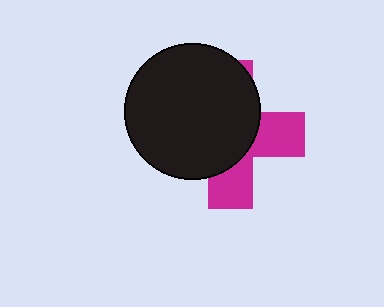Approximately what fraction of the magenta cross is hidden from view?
Roughly 62% of the magenta cross is hidden behind the black circle.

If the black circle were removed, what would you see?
You would see the complete magenta cross.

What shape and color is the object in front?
The object in front is a black circle.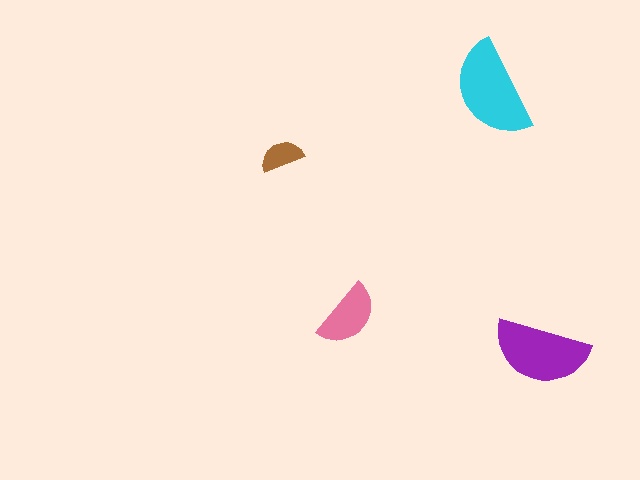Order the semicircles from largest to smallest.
the cyan one, the purple one, the pink one, the brown one.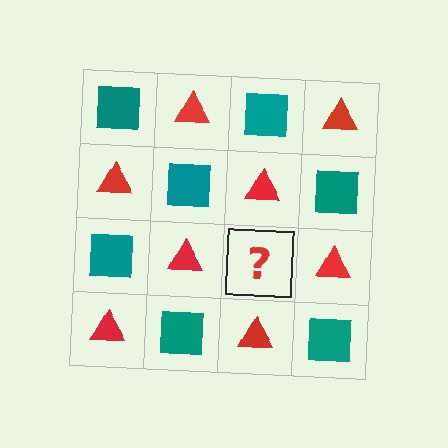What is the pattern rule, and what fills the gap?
The rule is that it alternates teal square and red triangle in a checkerboard pattern. The gap should be filled with a teal square.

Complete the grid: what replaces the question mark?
The question mark should be replaced with a teal square.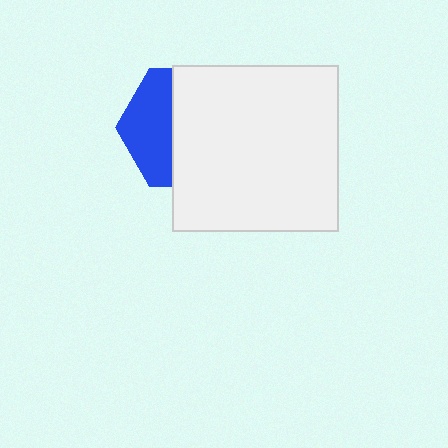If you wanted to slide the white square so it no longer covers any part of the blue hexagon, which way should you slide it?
Slide it right — that is the most direct way to separate the two shapes.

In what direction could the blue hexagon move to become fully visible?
The blue hexagon could move left. That would shift it out from behind the white square entirely.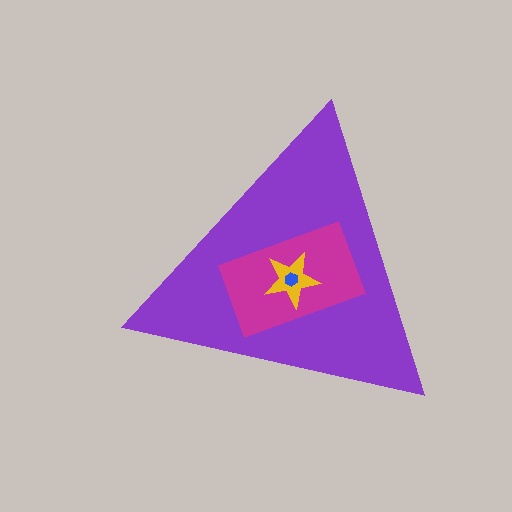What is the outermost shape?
The purple triangle.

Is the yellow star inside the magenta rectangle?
Yes.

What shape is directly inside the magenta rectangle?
The yellow star.